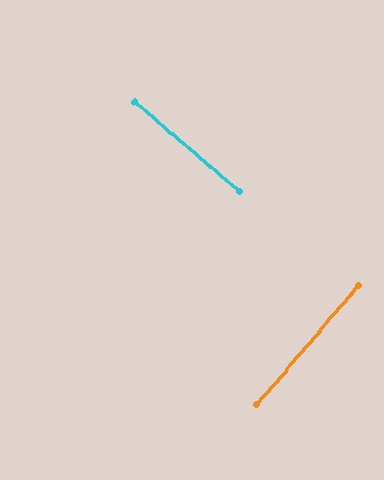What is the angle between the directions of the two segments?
Approximately 90 degrees.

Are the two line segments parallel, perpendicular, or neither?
Perpendicular — they meet at approximately 90°.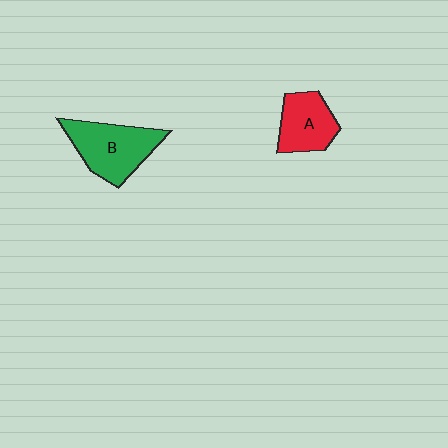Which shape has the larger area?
Shape B (green).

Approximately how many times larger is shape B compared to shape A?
Approximately 1.4 times.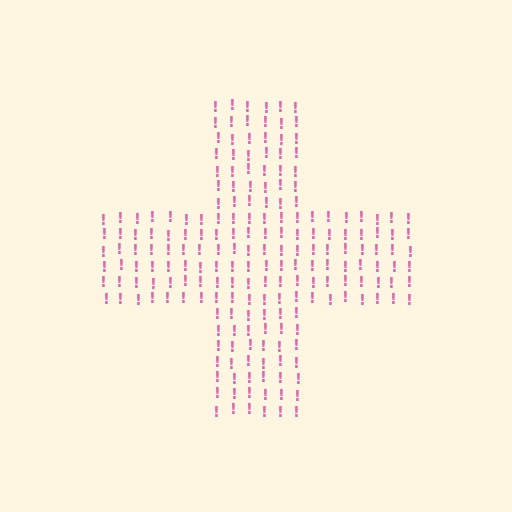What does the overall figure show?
The overall figure shows a cross.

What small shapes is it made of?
It is made of small exclamation marks.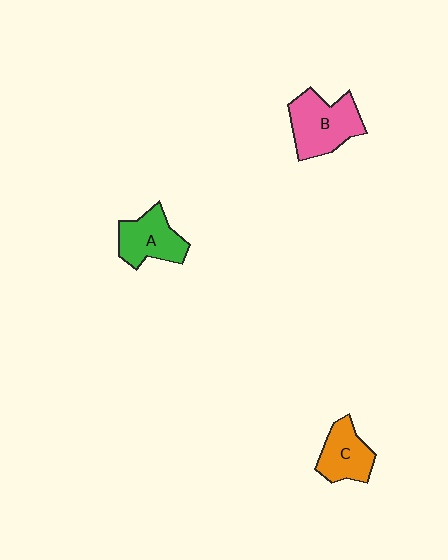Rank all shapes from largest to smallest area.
From largest to smallest: B (pink), A (green), C (orange).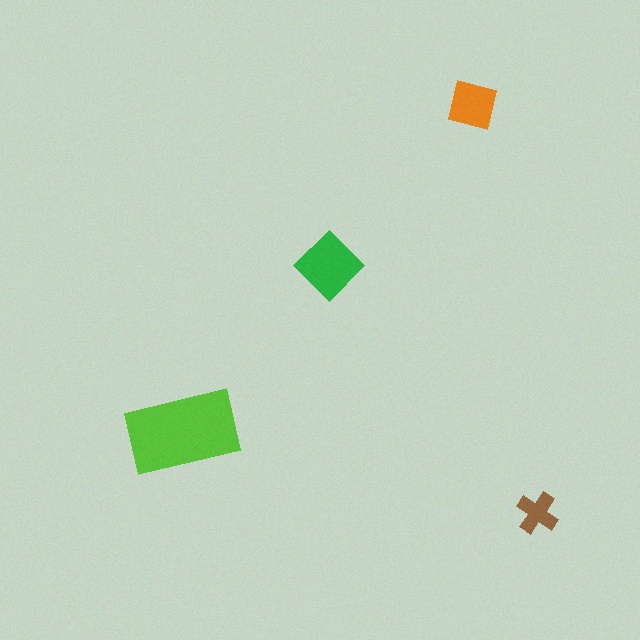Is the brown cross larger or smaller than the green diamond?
Smaller.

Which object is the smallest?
The brown cross.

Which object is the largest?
The lime rectangle.